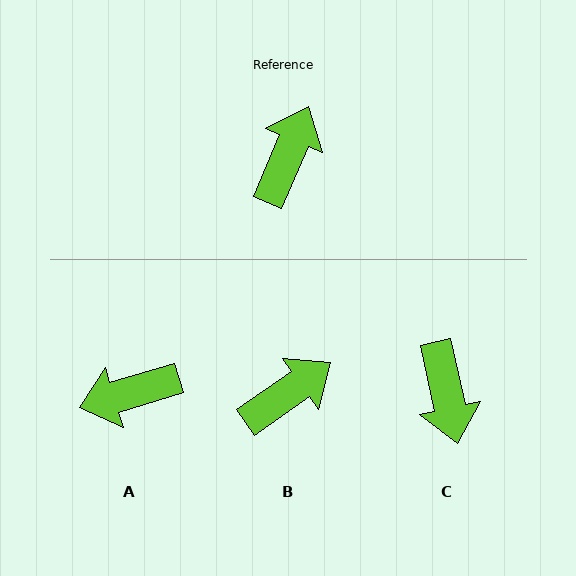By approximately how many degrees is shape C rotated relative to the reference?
Approximately 144 degrees clockwise.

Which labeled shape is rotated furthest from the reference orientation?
C, about 144 degrees away.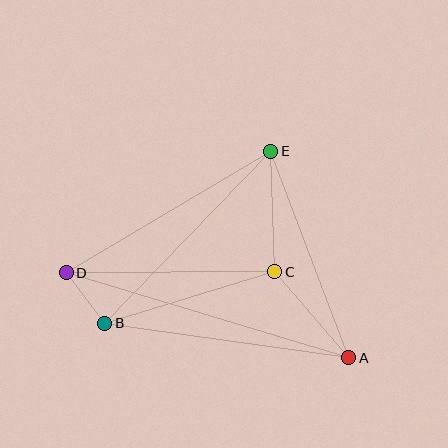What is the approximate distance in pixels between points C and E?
The distance between C and E is approximately 120 pixels.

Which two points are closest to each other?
Points B and D are closest to each other.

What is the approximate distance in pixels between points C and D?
The distance between C and D is approximately 209 pixels.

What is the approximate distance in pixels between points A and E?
The distance between A and E is approximately 221 pixels.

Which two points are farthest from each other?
Points A and D are farthest from each other.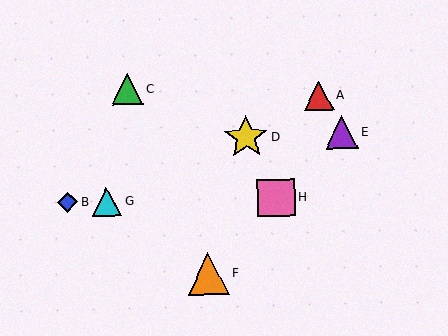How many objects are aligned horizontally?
3 objects (B, G, H) are aligned horizontally.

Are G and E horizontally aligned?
No, G is at y≈201 and E is at y≈132.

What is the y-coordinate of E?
Object E is at y≈132.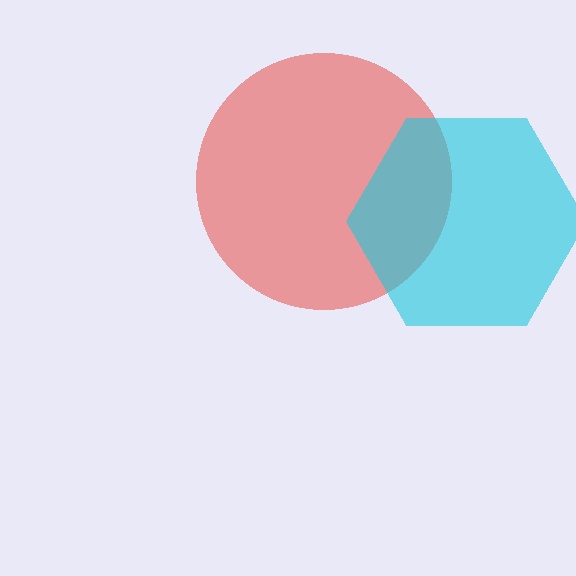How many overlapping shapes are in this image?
There are 2 overlapping shapes in the image.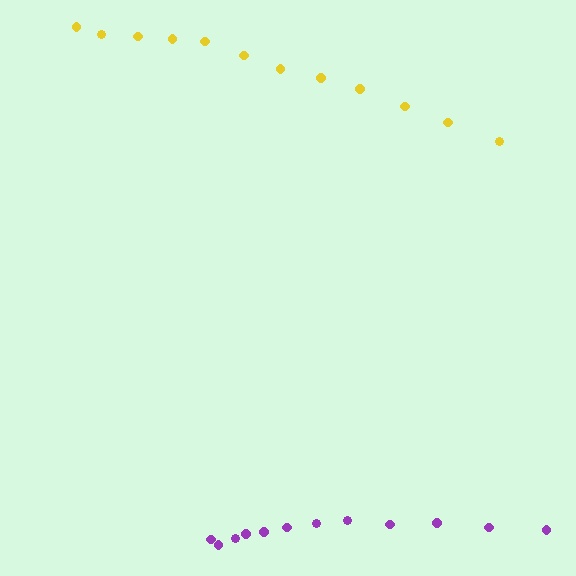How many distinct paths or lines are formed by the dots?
There are 2 distinct paths.